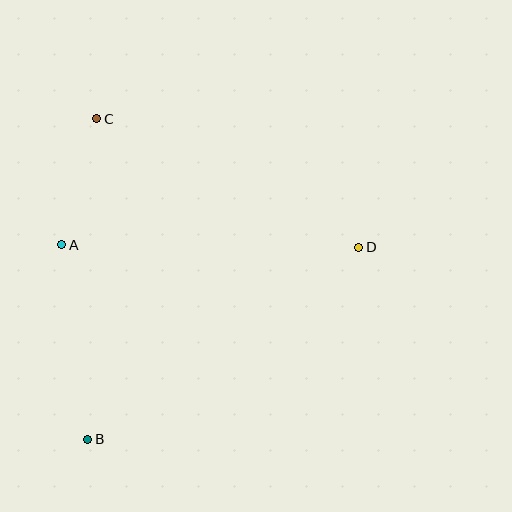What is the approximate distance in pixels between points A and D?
The distance between A and D is approximately 297 pixels.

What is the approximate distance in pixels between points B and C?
The distance between B and C is approximately 321 pixels.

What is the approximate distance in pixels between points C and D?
The distance between C and D is approximately 292 pixels.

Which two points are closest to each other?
Points A and C are closest to each other.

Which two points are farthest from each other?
Points B and D are farthest from each other.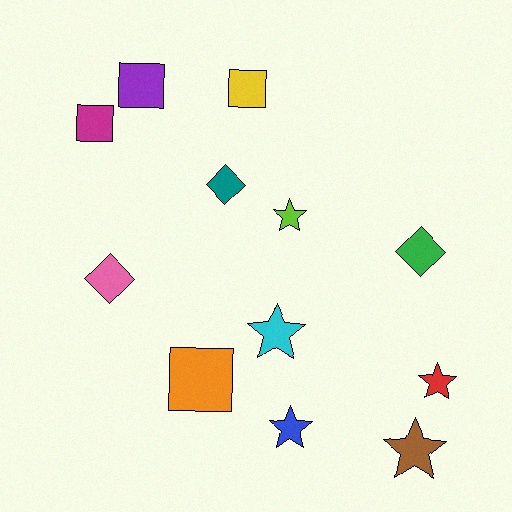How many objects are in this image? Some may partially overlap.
There are 12 objects.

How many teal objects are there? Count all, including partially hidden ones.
There is 1 teal object.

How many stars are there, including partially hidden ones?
There are 5 stars.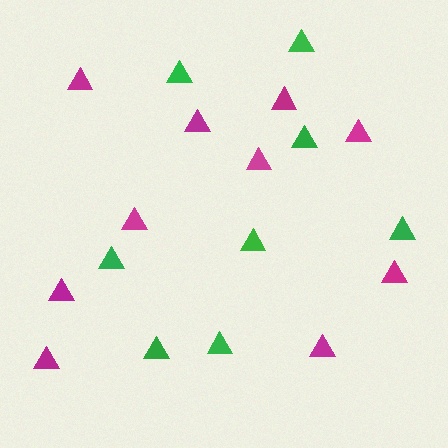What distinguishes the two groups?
There are 2 groups: one group of green triangles (8) and one group of magenta triangles (10).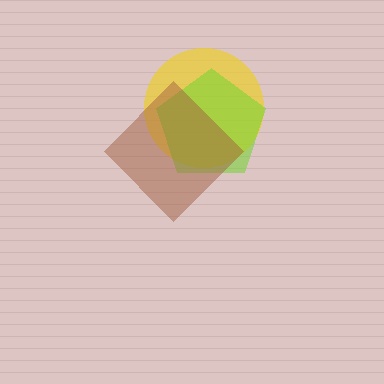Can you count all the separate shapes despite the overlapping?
Yes, there are 3 separate shapes.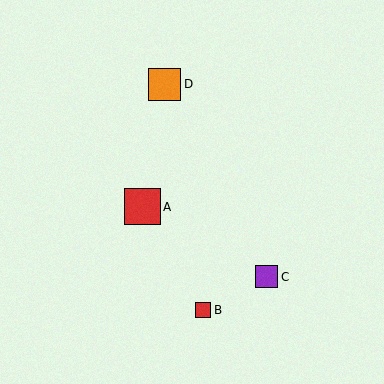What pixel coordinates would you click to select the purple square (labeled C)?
Click at (267, 277) to select the purple square C.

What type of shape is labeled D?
Shape D is an orange square.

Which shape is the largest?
The red square (labeled A) is the largest.